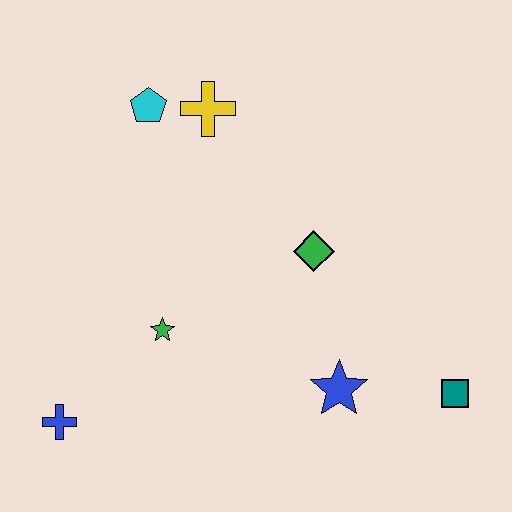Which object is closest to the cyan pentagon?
The yellow cross is closest to the cyan pentagon.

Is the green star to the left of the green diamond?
Yes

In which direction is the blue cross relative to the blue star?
The blue cross is to the left of the blue star.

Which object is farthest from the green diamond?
The blue cross is farthest from the green diamond.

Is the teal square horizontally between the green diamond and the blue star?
No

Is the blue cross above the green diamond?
No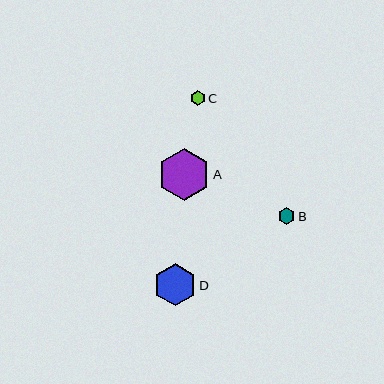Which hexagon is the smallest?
Hexagon C is the smallest with a size of approximately 15 pixels.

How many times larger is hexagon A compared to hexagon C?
Hexagon A is approximately 3.4 times the size of hexagon C.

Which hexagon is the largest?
Hexagon A is the largest with a size of approximately 52 pixels.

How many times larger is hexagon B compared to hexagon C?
Hexagon B is approximately 1.1 times the size of hexagon C.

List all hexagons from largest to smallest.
From largest to smallest: A, D, B, C.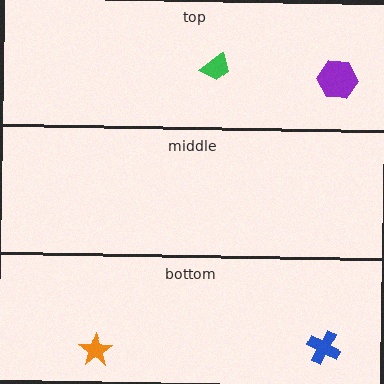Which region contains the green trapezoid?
The top region.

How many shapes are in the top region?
2.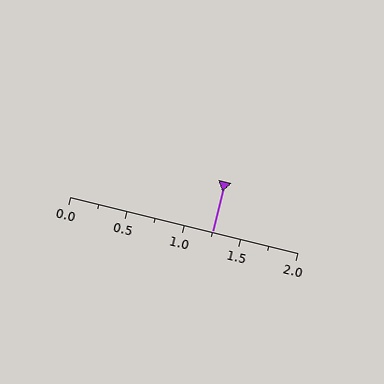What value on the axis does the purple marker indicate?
The marker indicates approximately 1.25.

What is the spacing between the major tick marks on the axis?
The major ticks are spaced 0.5 apart.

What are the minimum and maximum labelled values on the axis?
The axis runs from 0.0 to 2.0.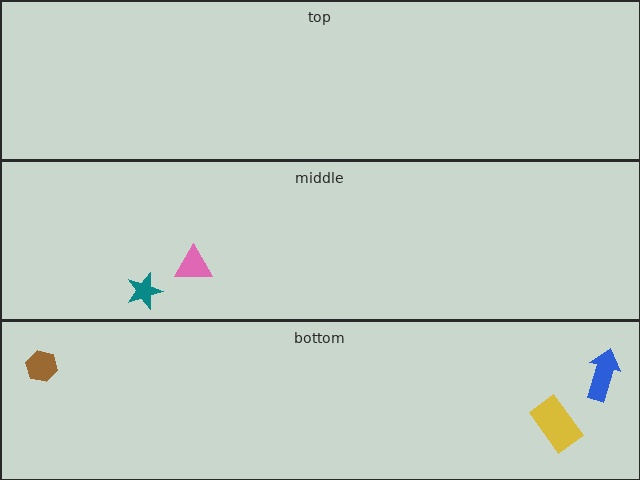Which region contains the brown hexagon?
The bottom region.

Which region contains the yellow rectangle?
The bottom region.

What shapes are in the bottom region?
The brown hexagon, the yellow rectangle, the blue arrow.